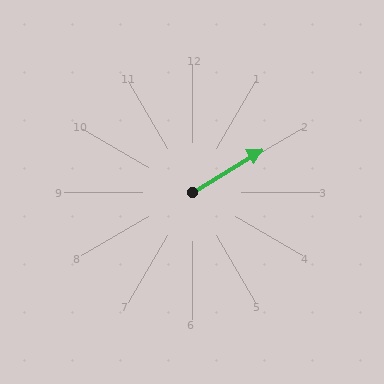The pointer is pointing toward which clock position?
Roughly 2 o'clock.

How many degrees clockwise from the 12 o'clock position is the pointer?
Approximately 59 degrees.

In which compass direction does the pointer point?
Northeast.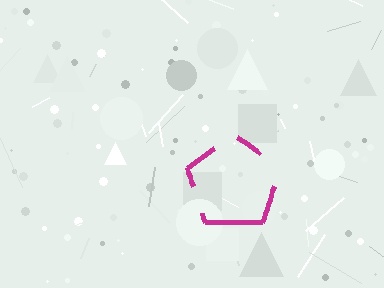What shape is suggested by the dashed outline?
The dashed outline suggests a pentagon.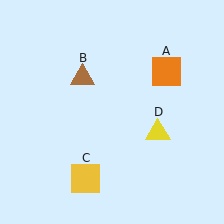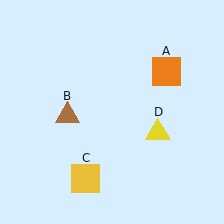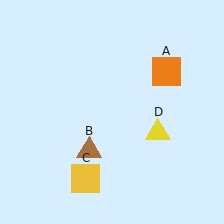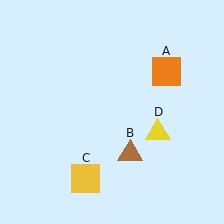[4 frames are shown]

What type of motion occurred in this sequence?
The brown triangle (object B) rotated counterclockwise around the center of the scene.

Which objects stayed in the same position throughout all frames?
Orange square (object A) and yellow square (object C) and yellow triangle (object D) remained stationary.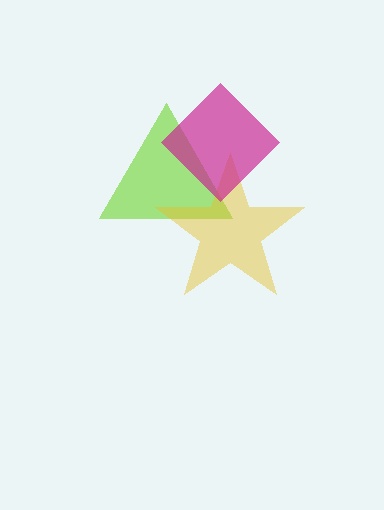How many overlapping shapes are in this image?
There are 3 overlapping shapes in the image.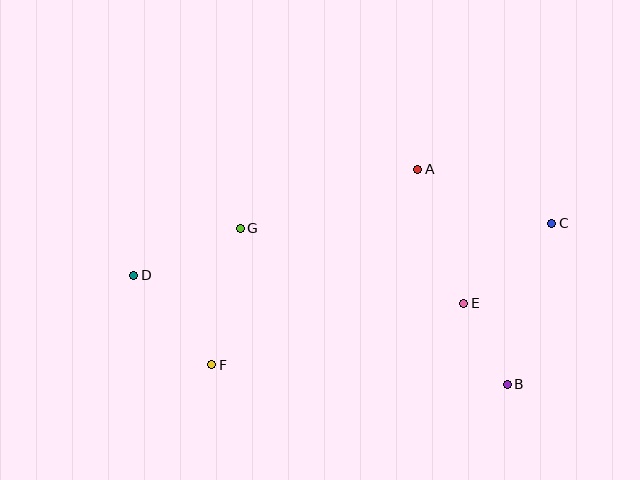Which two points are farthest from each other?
Points C and D are farthest from each other.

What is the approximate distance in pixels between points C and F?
The distance between C and F is approximately 368 pixels.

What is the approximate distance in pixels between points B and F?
The distance between B and F is approximately 297 pixels.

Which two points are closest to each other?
Points B and E are closest to each other.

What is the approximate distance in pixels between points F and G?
The distance between F and G is approximately 140 pixels.